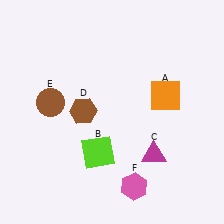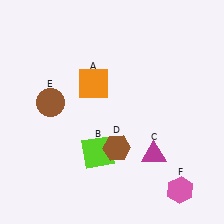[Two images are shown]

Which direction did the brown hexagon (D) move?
The brown hexagon (D) moved down.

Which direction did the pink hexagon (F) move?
The pink hexagon (F) moved right.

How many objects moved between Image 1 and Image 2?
3 objects moved between the two images.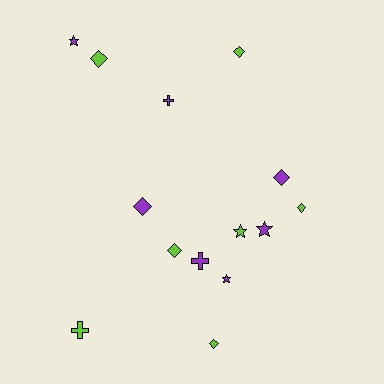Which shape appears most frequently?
Diamond, with 7 objects.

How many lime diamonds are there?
There are 5 lime diamonds.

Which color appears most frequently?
Purple, with 7 objects.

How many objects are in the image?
There are 14 objects.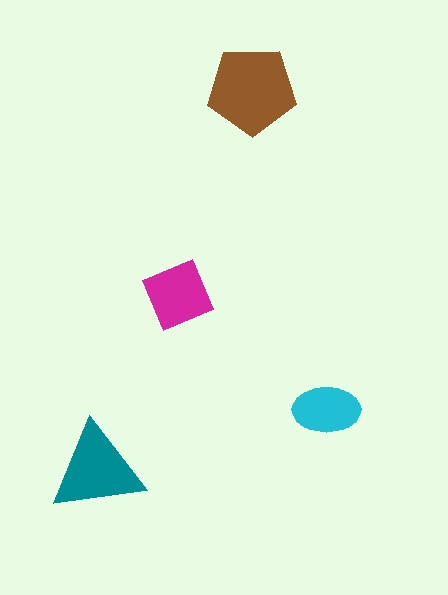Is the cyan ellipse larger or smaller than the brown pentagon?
Smaller.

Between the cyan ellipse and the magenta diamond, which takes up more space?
The magenta diamond.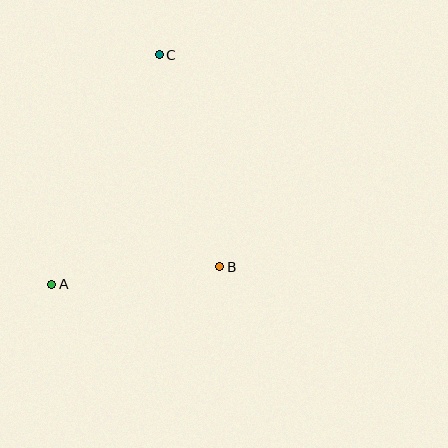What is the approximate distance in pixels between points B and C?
The distance between B and C is approximately 221 pixels.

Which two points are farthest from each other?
Points A and C are farthest from each other.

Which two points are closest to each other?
Points A and B are closest to each other.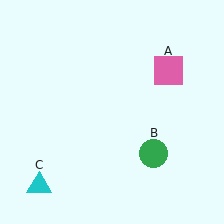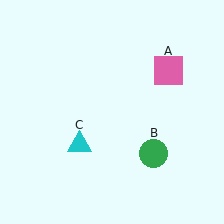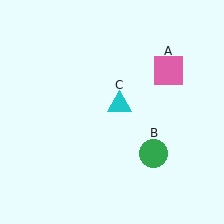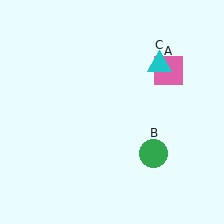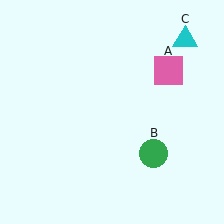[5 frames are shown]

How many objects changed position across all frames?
1 object changed position: cyan triangle (object C).